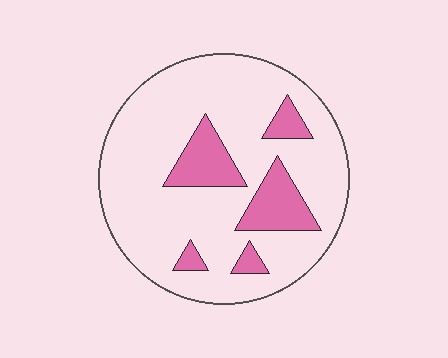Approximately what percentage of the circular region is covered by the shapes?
Approximately 20%.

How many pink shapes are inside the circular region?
5.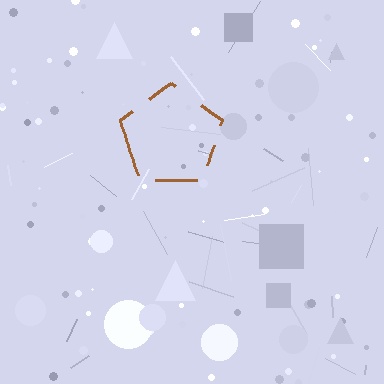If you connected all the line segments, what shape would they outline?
They would outline a pentagon.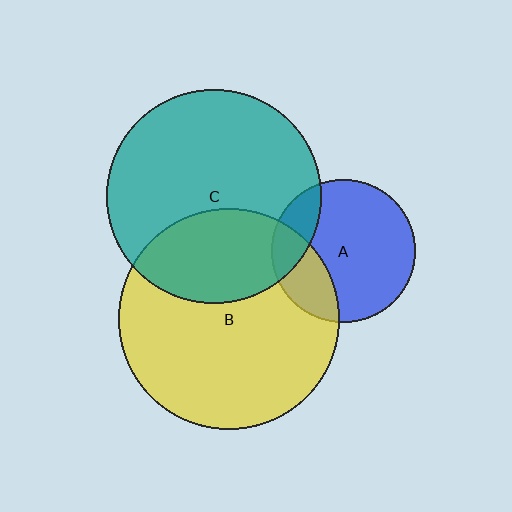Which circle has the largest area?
Circle B (yellow).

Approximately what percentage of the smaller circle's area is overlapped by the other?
Approximately 35%.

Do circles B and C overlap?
Yes.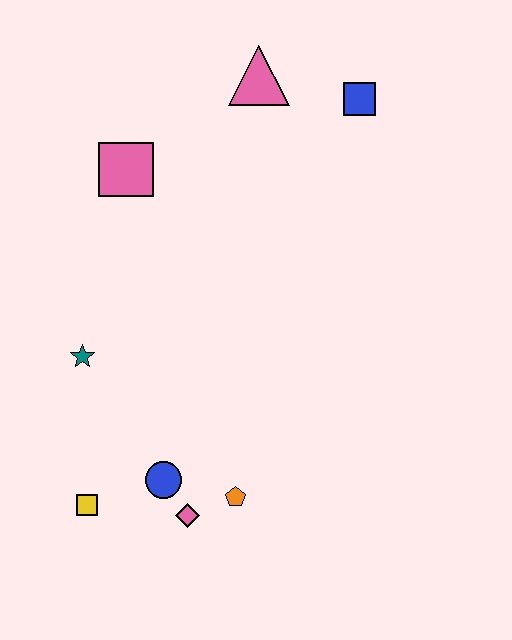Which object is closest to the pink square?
The pink triangle is closest to the pink square.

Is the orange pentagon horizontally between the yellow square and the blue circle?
No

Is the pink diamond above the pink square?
No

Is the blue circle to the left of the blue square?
Yes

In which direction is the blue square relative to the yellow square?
The blue square is above the yellow square.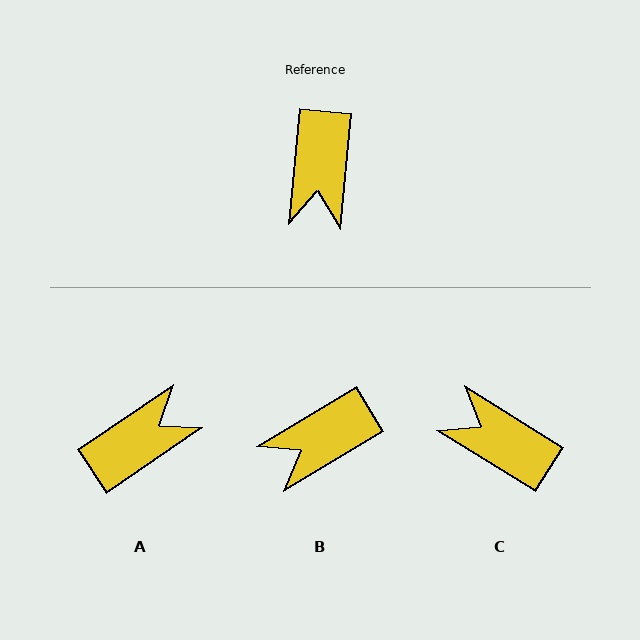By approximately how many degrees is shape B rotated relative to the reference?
Approximately 54 degrees clockwise.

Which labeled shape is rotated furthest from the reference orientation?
A, about 129 degrees away.